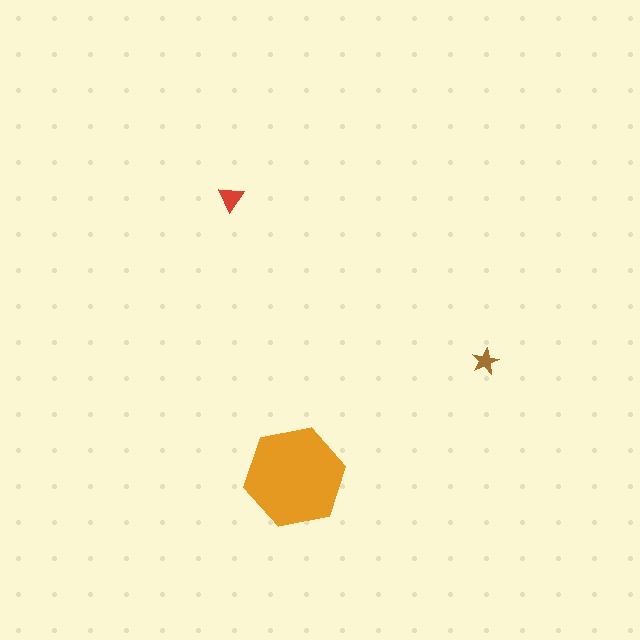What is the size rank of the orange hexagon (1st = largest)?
1st.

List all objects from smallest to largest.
The brown star, the red triangle, the orange hexagon.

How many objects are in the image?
There are 3 objects in the image.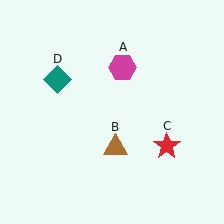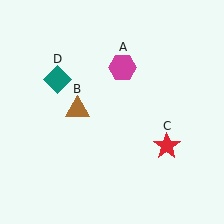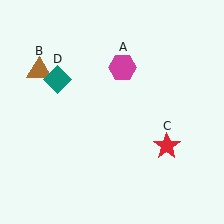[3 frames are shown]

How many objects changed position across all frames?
1 object changed position: brown triangle (object B).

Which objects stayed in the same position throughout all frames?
Magenta hexagon (object A) and red star (object C) and teal diamond (object D) remained stationary.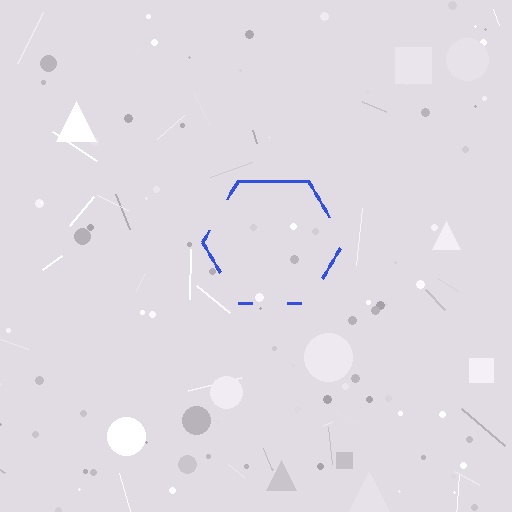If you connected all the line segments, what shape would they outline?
They would outline a hexagon.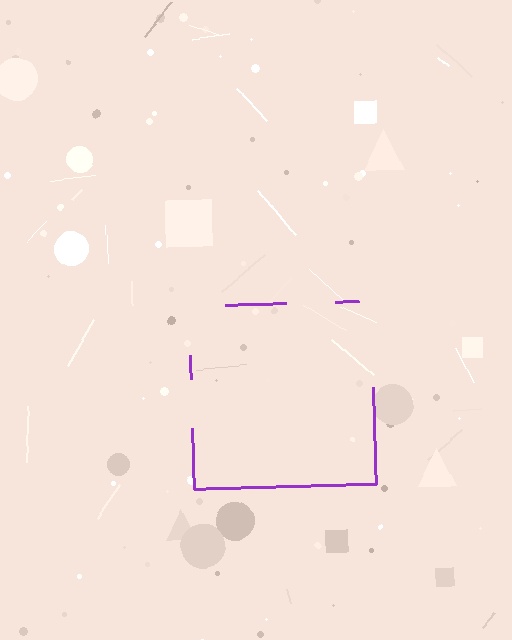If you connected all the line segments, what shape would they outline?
They would outline a square.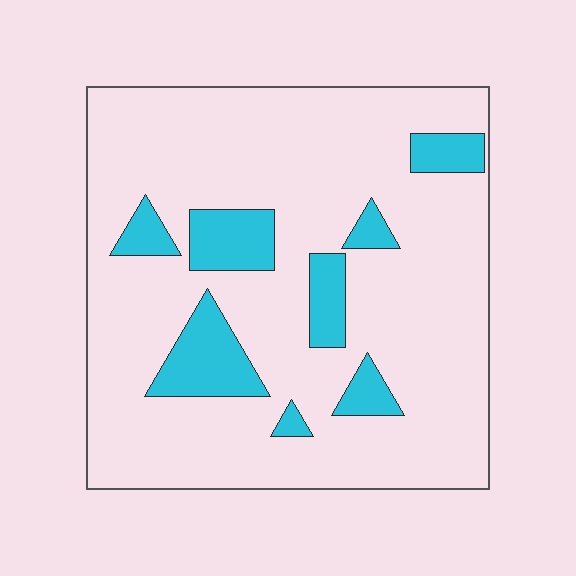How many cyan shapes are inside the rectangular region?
8.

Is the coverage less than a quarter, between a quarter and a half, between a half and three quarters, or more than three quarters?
Less than a quarter.